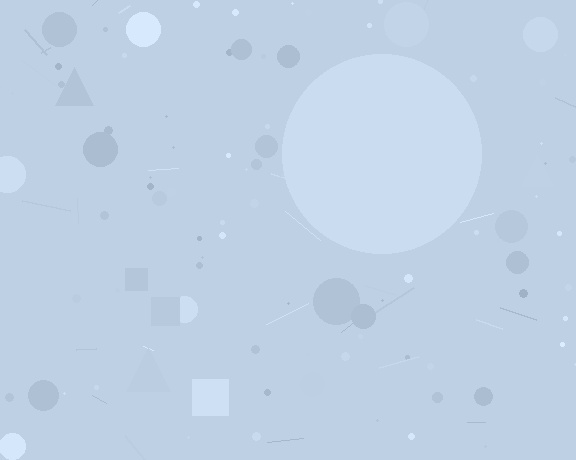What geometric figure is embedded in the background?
A circle is embedded in the background.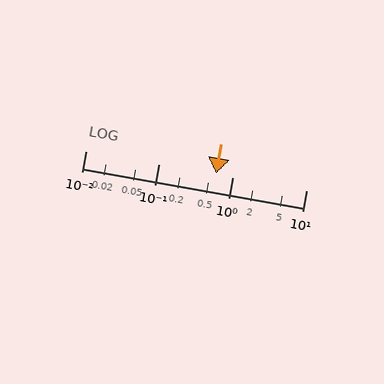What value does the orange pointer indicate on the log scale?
The pointer indicates approximately 0.6.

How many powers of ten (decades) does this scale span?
The scale spans 3 decades, from 0.01 to 10.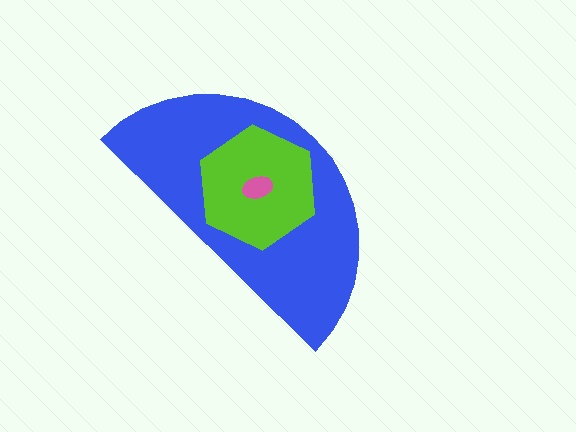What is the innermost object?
The pink ellipse.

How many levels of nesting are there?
3.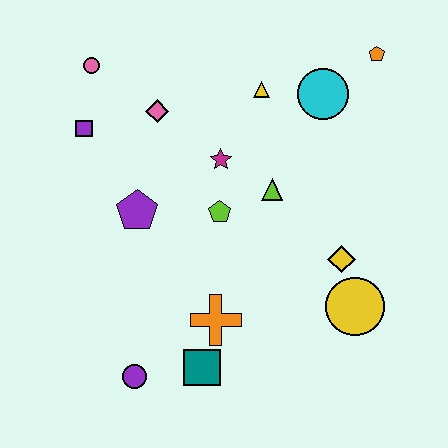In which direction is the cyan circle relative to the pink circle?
The cyan circle is to the right of the pink circle.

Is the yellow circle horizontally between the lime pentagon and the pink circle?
No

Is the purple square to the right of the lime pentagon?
No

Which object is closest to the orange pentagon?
The cyan circle is closest to the orange pentagon.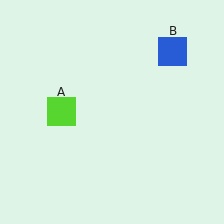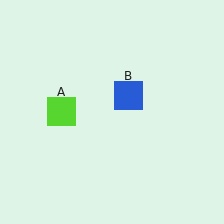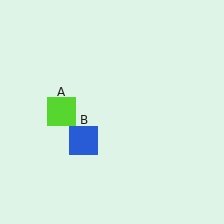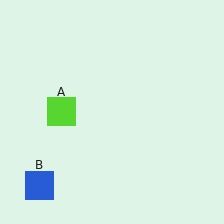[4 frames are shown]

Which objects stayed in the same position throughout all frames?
Lime square (object A) remained stationary.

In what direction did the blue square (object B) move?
The blue square (object B) moved down and to the left.